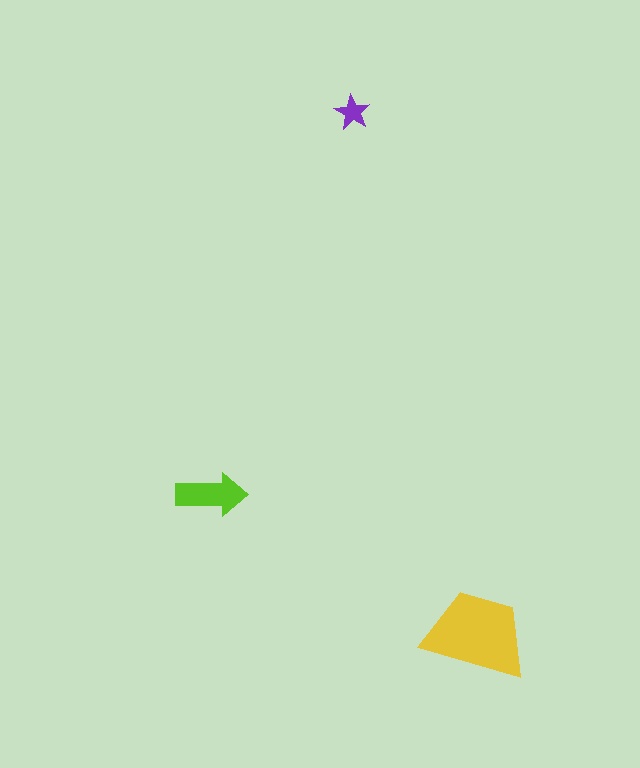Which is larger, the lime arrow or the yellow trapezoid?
The yellow trapezoid.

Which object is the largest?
The yellow trapezoid.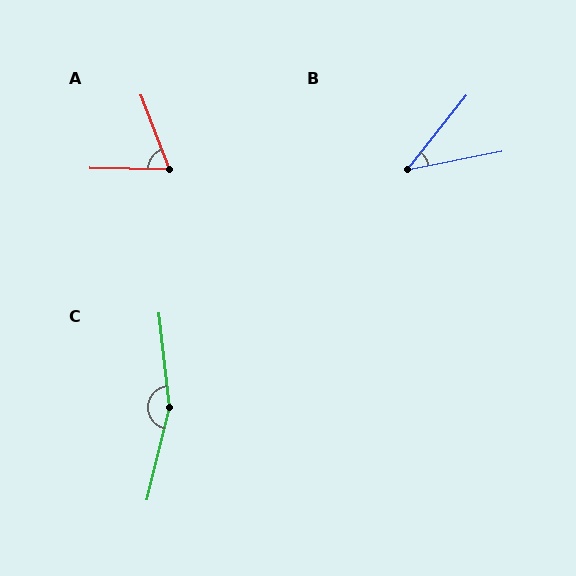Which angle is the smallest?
B, at approximately 40 degrees.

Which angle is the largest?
C, at approximately 160 degrees.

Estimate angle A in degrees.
Approximately 68 degrees.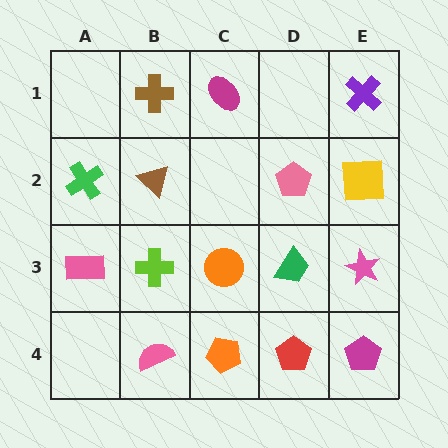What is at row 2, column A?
A green cross.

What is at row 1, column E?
A purple cross.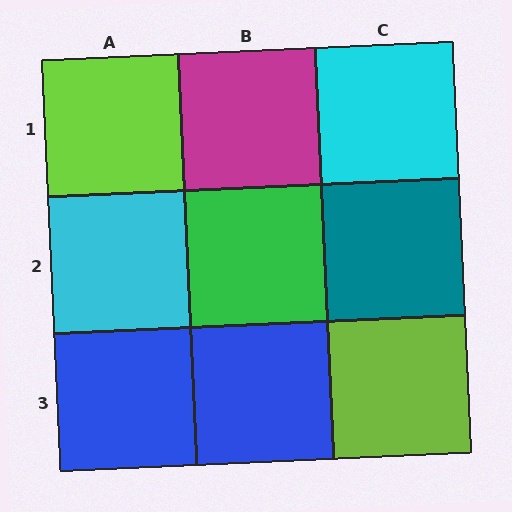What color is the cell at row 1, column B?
Magenta.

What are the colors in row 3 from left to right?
Blue, blue, lime.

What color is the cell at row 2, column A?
Cyan.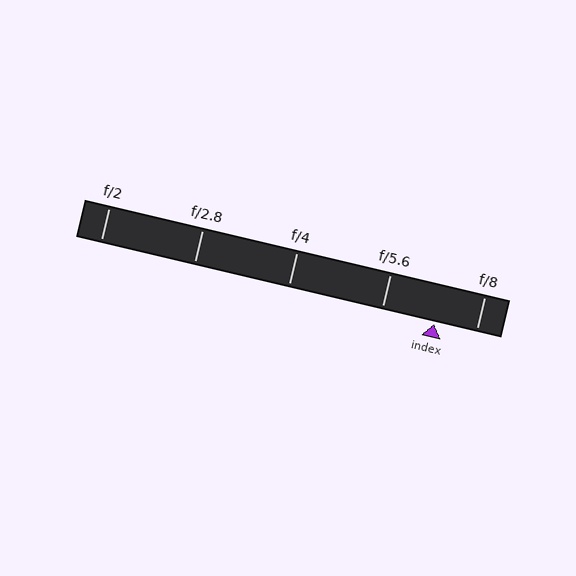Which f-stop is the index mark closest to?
The index mark is closest to f/8.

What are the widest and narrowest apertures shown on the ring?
The widest aperture shown is f/2 and the narrowest is f/8.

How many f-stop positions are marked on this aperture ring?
There are 5 f-stop positions marked.